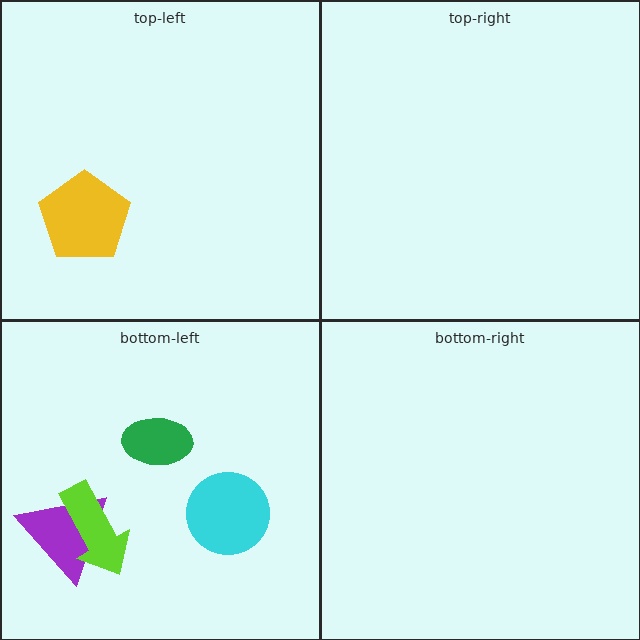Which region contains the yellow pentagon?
The top-left region.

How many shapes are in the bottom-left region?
4.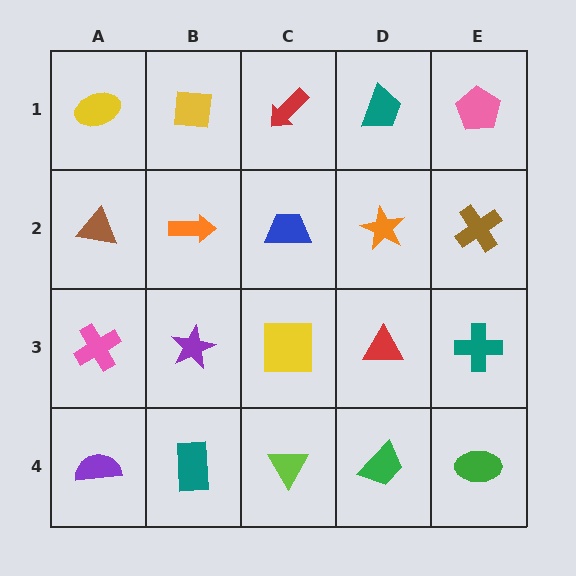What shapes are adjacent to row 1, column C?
A blue trapezoid (row 2, column C), a yellow square (row 1, column B), a teal trapezoid (row 1, column D).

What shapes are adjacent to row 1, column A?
A brown triangle (row 2, column A), a yellow square (row 1, column B).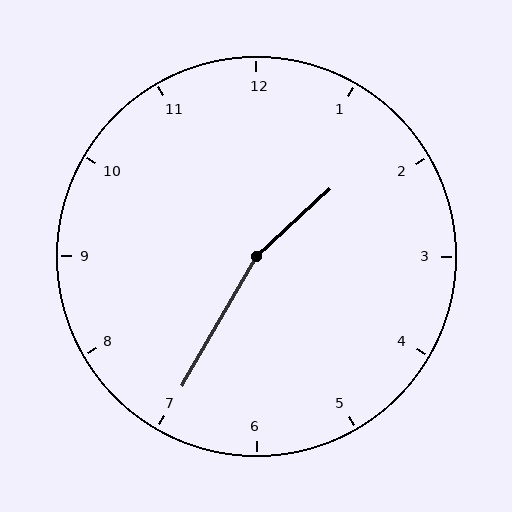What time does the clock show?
1:35.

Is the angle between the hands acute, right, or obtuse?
It is obtuse.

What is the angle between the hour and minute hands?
Approximately 162 degrees.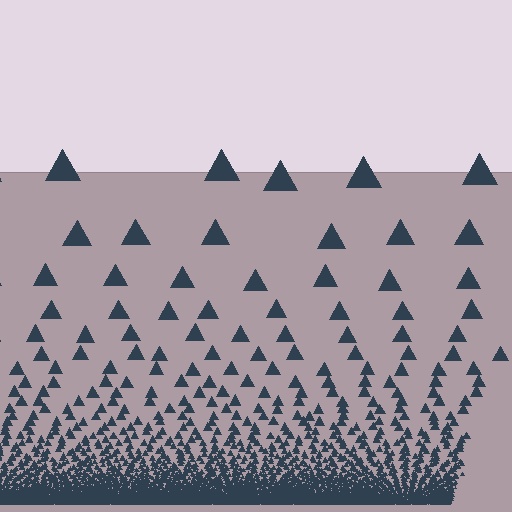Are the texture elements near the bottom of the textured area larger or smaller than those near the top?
Smaller. The gradient is inverted — elements near the bottom are smaller and denser.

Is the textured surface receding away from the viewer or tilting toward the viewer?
The surface appears to tilt toward the viewer. Texture elements get larger and sparser toward the top.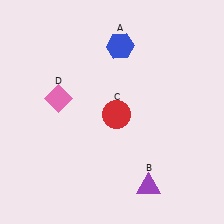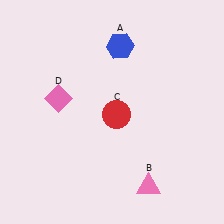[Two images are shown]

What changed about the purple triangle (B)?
In Image 1, B is purple. In Image 2, it changed to pink.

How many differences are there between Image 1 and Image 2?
There is 1 difference between the two images.